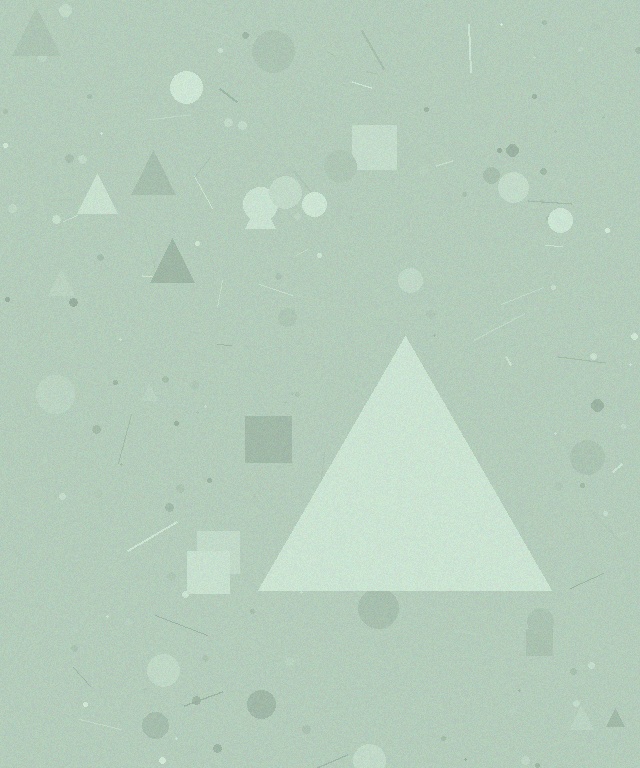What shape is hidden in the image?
A triangle is hidden in the image.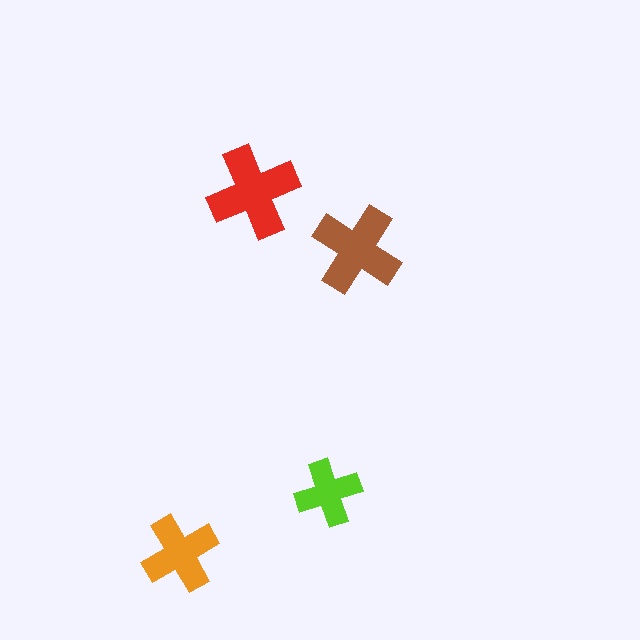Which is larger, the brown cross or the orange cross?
The brown one.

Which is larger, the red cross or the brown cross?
The red one.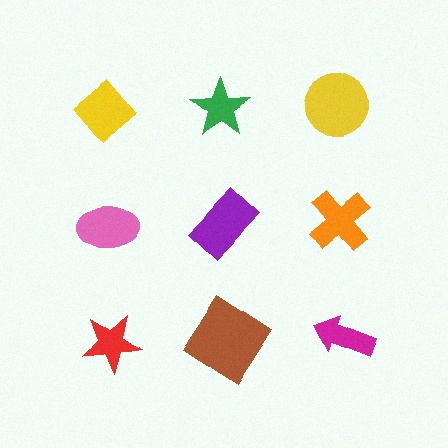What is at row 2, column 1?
A pink ellipse.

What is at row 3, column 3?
A magenta arrow.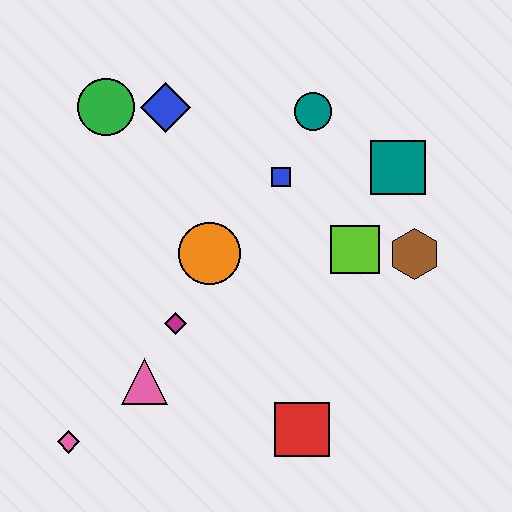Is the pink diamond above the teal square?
No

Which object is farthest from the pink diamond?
The teal square is farthest from the pink diamond.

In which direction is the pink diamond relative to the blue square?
The pink diamond is below the blue square.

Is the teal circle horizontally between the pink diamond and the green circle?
No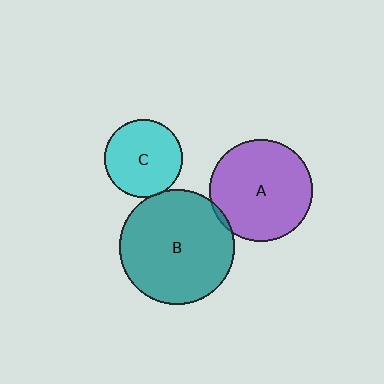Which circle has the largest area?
Circle B (teal).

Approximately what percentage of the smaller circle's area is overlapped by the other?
Approximately 5%.